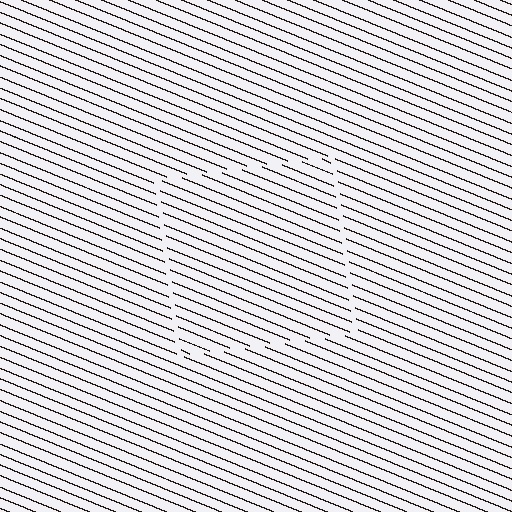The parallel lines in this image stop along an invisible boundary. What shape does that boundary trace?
An illusory square. The interior of the shape contains the same grating, shifted by half a period — the contour is defined by the phase discontinuity where line-ends from the inner and outer gratings abut.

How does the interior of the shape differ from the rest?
The interior of the shape contains the same grating, shifted by half a period — the contour is defined by the phase discontinuity where line-ends from the inner and outer gratings abut.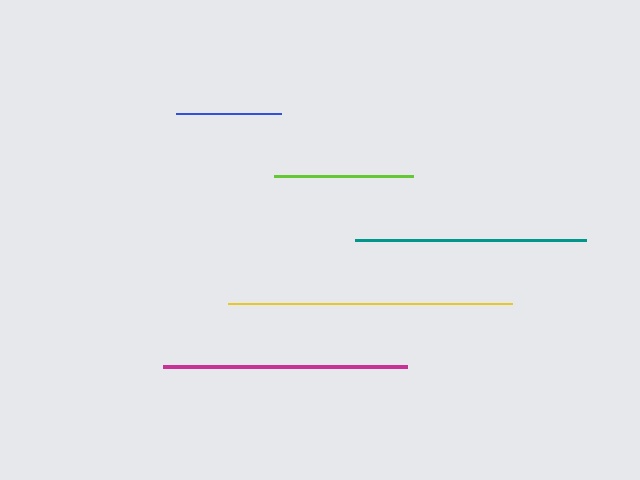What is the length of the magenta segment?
The magenta segment is approximately 244 pixels long.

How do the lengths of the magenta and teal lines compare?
The magenta and teal lines are approximately the same length.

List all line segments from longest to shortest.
From longest to shortest: yellow, magenta, teal, lime, blue.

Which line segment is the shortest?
The blue line is the shortest at approximately 105 pixels.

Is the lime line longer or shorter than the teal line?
The teal line is longer than the lime line.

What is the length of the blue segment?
The blue segment is approximately 105 pixels long.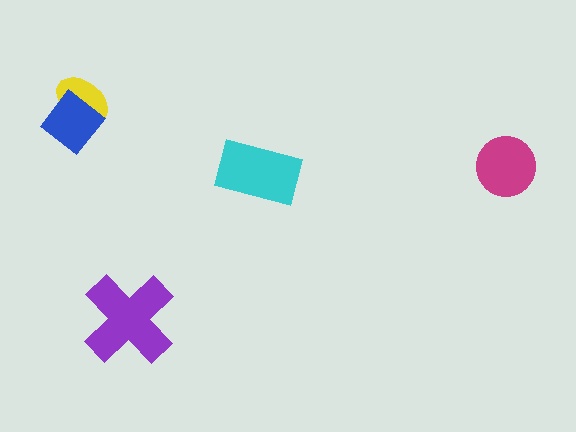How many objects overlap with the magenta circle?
0 objects overlap with the magenta circle.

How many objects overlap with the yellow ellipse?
1 object overlaps with the yellow ellipse.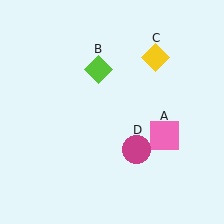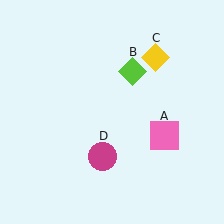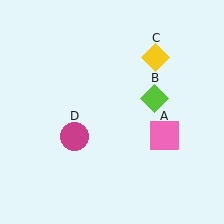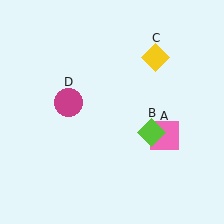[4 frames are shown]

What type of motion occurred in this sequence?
The lime diamond (object B), magenta circle (object D) rotated clockwise around the center of the scene.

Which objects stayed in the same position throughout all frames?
Pink square (object A) and yellow diamond (object C) remained stationary.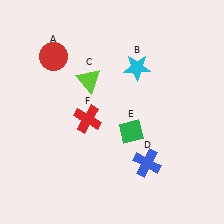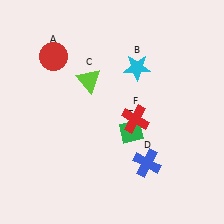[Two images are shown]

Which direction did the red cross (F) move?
The red cross (F) moved right.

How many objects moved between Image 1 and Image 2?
1 object moved between the two images.